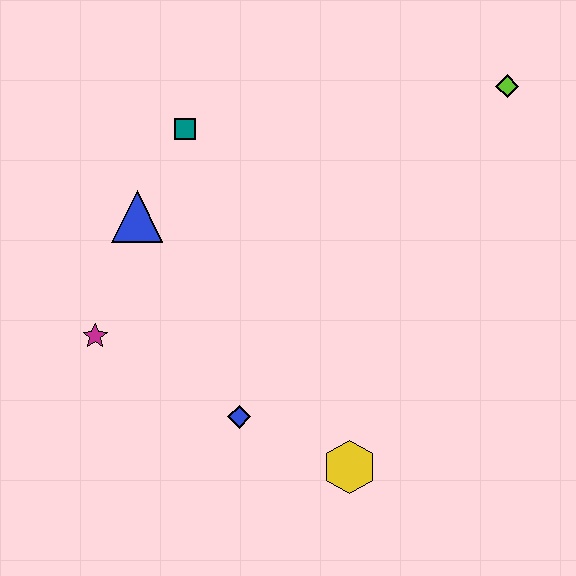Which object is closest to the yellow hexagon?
The blue diamond is closest to the yellow hexagon.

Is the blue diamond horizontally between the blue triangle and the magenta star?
No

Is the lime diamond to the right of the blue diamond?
Yes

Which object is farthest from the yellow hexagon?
The lime diamond is farthest from the yellow hexagon.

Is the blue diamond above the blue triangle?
No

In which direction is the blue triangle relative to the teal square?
The blue triangle is below the teal square.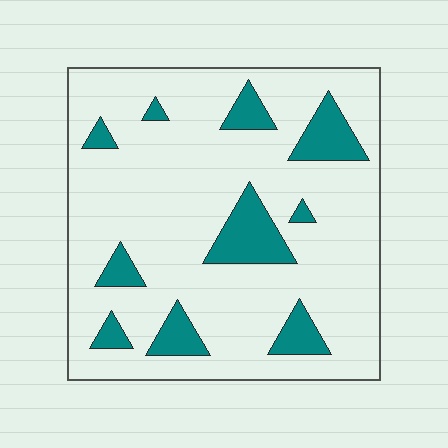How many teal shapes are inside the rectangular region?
10.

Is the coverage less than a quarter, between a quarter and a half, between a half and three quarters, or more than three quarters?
Less than a quarter.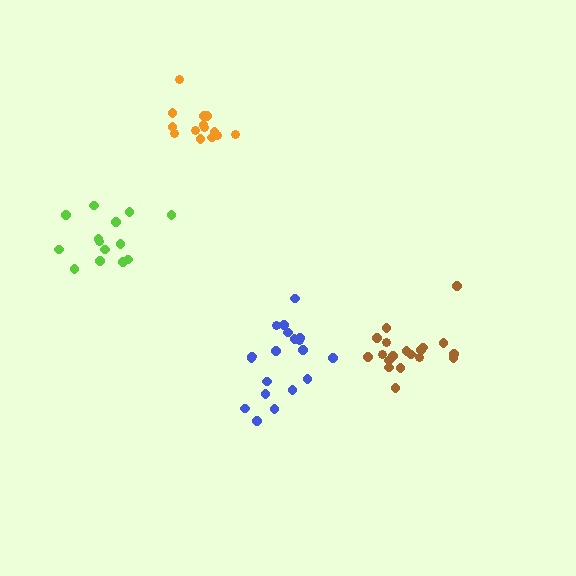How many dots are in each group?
Group 1: 19 dots, Group 2: 14 dots, Group 3: 14 dots, Group 4: 19 dots (66 total).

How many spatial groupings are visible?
There are 4 spatial groupings.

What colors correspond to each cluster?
The clusters are colored: blue, lime, orange, brown.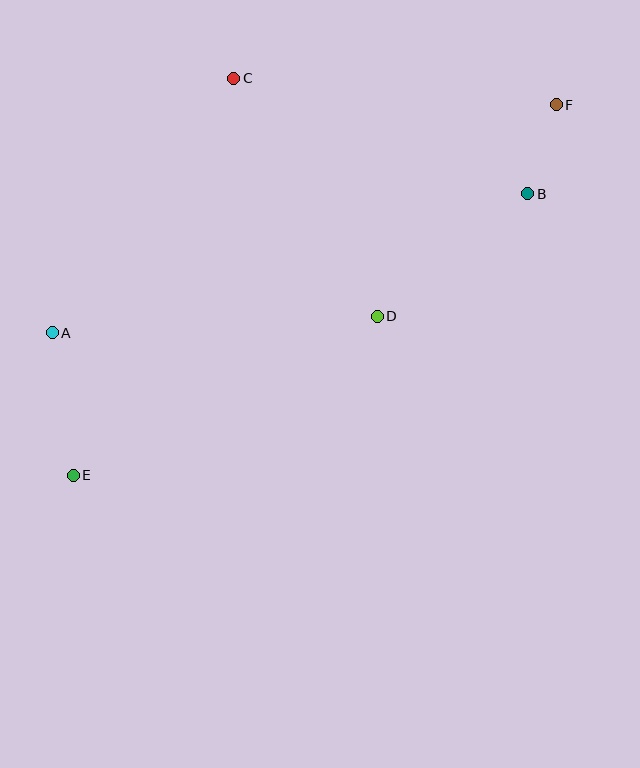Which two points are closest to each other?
Points B and F are closest to each other.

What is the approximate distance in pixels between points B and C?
The distance between B and C is approximately 316 pixels.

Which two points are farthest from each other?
Points E and F are farthest from each other.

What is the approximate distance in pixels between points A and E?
The distance between A and E is approximately 144 pixels.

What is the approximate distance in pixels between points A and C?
The distance between A and C is approximately 313 pixels.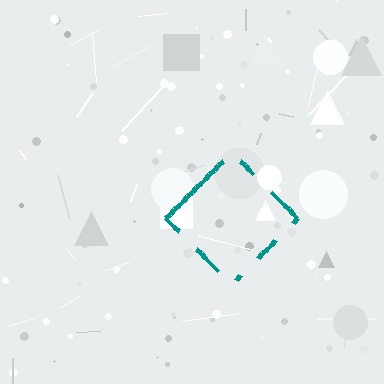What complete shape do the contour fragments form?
The contour fragments form a diamond.